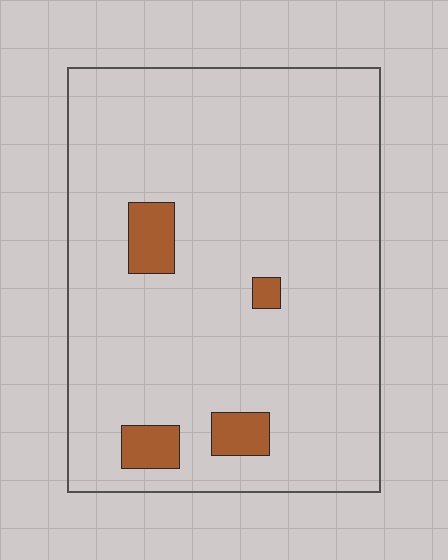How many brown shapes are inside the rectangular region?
4.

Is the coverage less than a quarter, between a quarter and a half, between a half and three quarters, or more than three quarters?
Less than a quarter.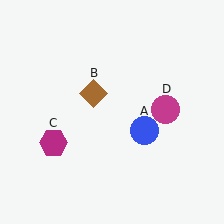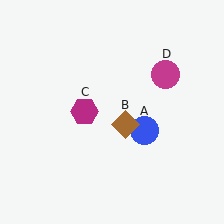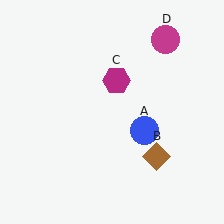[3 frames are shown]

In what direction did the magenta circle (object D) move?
The magenta circle (object D) moved up.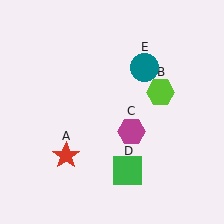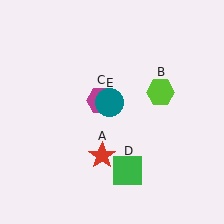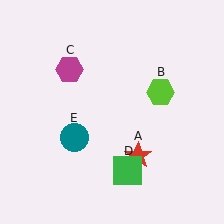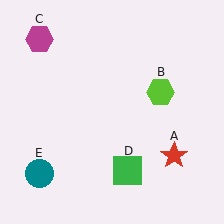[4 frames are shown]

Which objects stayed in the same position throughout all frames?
Lime hexagon (object B) and green square (object D) remained stationary.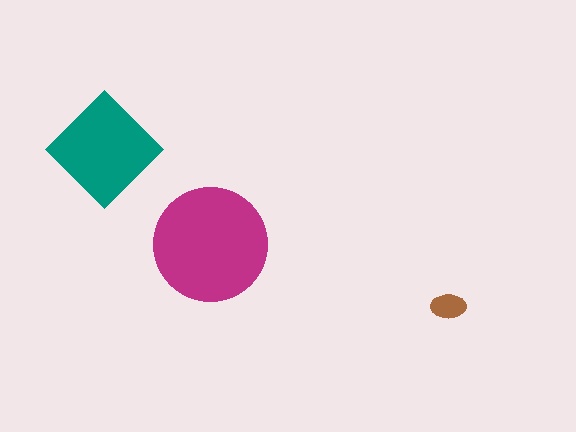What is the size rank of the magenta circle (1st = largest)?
1st.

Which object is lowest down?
The brown ellipse is bottommost.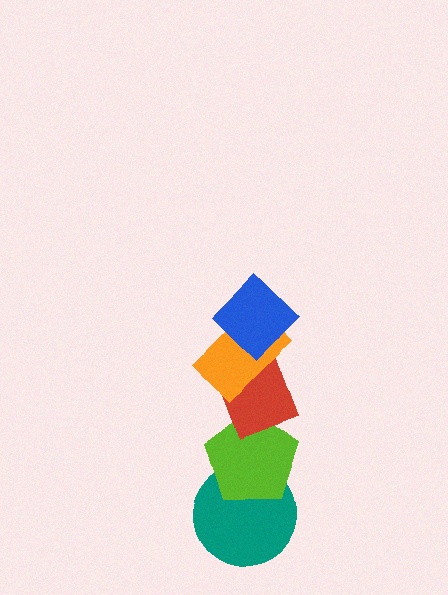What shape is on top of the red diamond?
The orange rectangle is on top of the red diamond.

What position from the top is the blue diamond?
The blue diamond is 1st from the top.